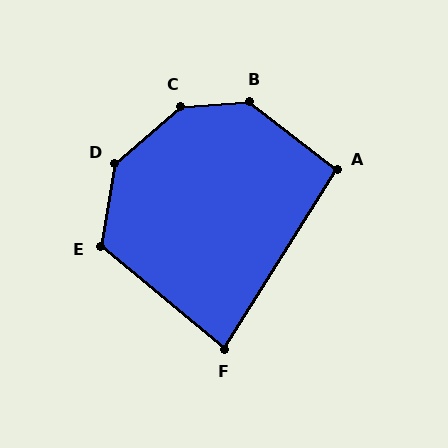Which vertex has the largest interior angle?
C, at approximately 144 degrees.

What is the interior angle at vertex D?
Approximately 140 degrees (obtuse).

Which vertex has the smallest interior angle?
F, at approximately 82 degrees.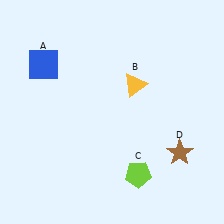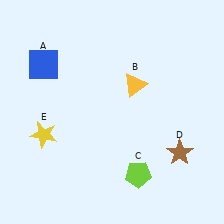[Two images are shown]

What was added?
A yellow star (E) was added in Image 2.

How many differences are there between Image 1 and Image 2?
There is 1 difference between the two images.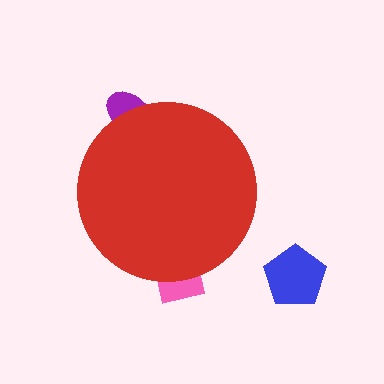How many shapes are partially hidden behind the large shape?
2 shapes are partially hidden.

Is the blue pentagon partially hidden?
No, the blue pentagon is fully visible.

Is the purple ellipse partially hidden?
Yes, the purple ellipse is partially hidden behind the red circle.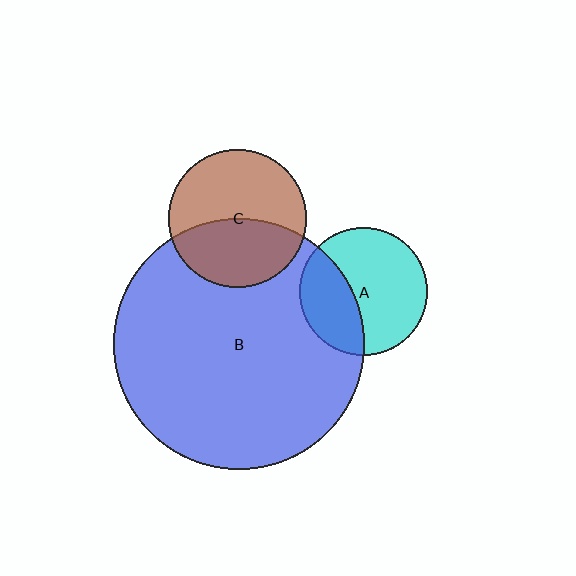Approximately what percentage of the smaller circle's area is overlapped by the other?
Approximately 45%.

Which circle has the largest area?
Circle B (blue).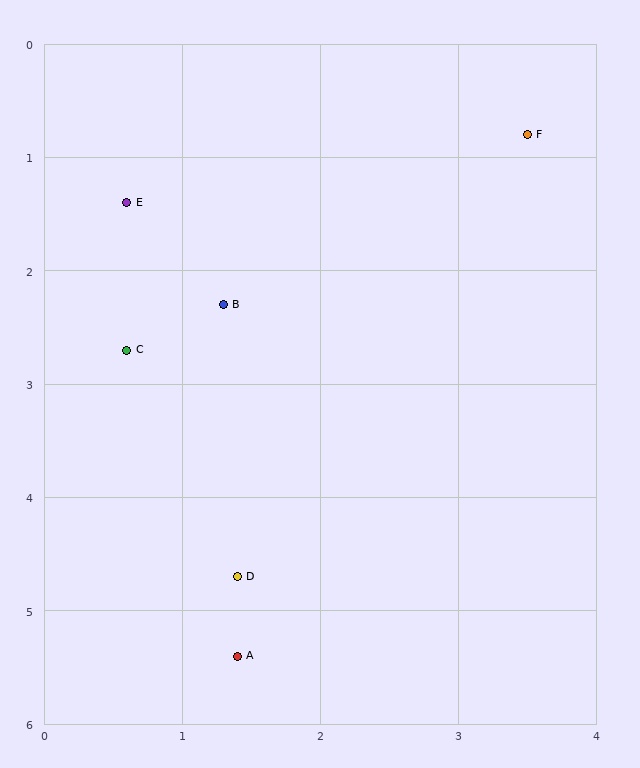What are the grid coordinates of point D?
Point D is at approximately (1.4, 4.7).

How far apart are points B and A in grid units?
Points B and A are about 3.1 grid units apart.